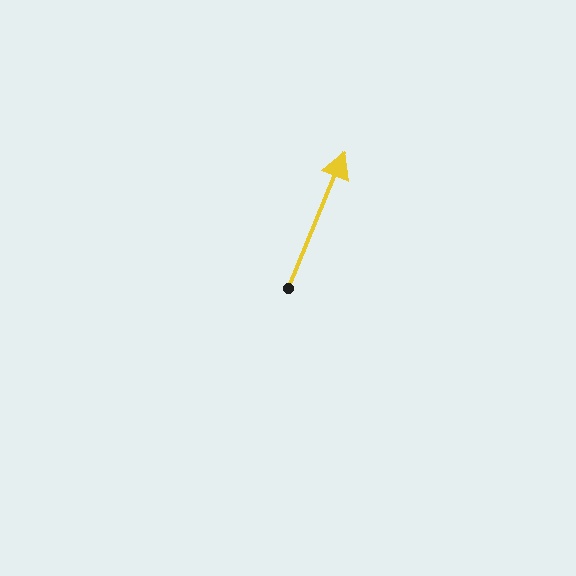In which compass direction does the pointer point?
Northeast.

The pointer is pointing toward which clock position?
Roughly 1 o'clock.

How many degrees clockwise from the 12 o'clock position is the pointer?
Approximately 23 degrees.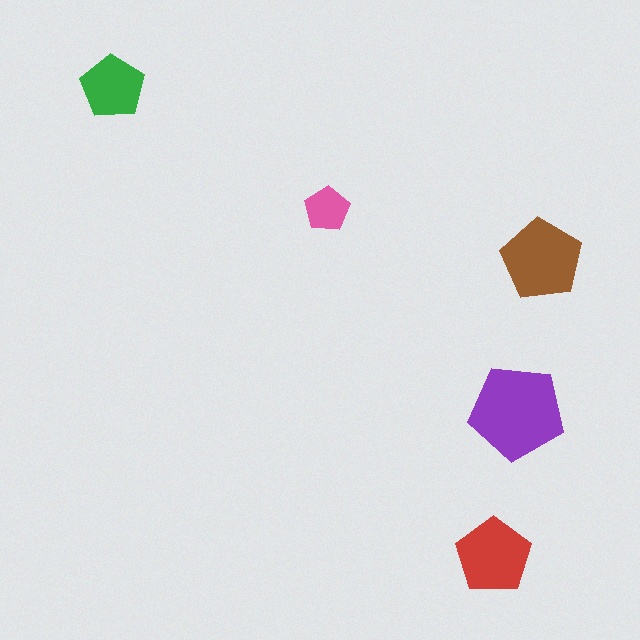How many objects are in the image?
There are 5 objects in the image.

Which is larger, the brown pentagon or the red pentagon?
The brown one.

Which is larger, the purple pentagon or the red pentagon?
The purple one.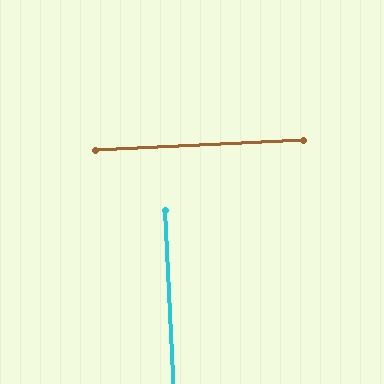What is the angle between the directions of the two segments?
Approximately 90 degrees.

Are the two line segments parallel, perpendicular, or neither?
Perpendicular — they meet at approximately 90°.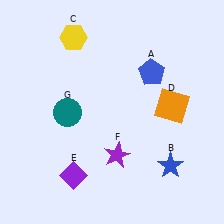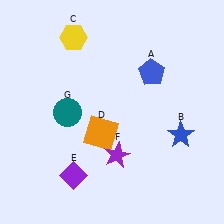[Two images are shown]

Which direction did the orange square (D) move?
The orange square (D) moved left.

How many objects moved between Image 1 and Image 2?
2 objects moved between the two images.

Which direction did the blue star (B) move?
The blue star (B) moved up.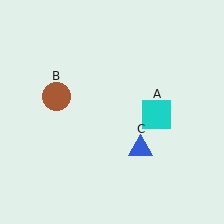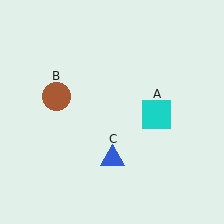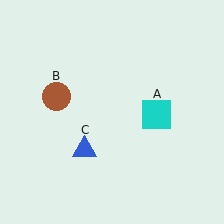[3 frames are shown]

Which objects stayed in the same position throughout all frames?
Cyan square (object A) and brown circle (object B) remained stationary.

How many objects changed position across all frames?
1 object changed position: blue triangle (object C).